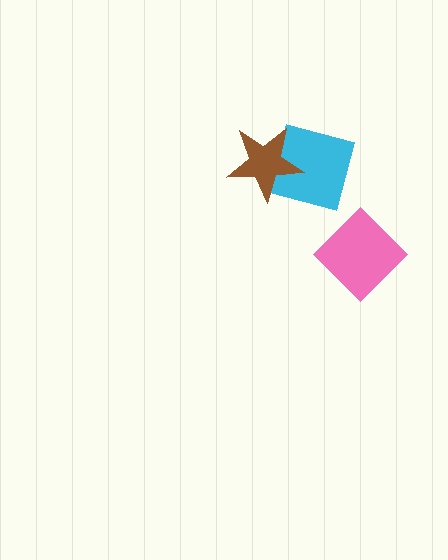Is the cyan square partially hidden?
Yes, it is partially covered by another shape.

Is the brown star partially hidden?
No, no other shape covers it.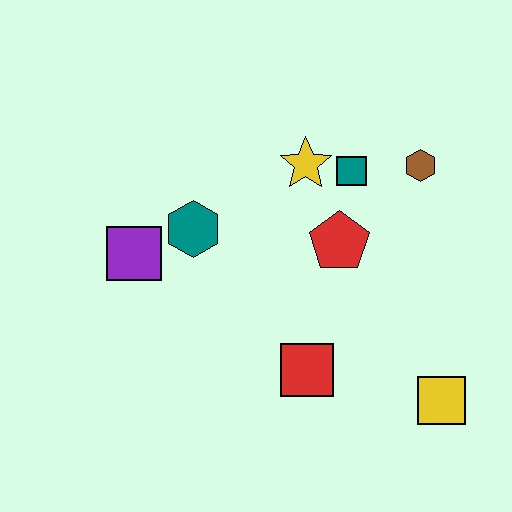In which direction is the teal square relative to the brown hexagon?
The teal square is to the left of the brown hexagon.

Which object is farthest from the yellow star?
The yellow square is farthest from the yellow star.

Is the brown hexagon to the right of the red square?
Yes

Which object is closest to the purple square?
The teal hexagon is closest to the purple square.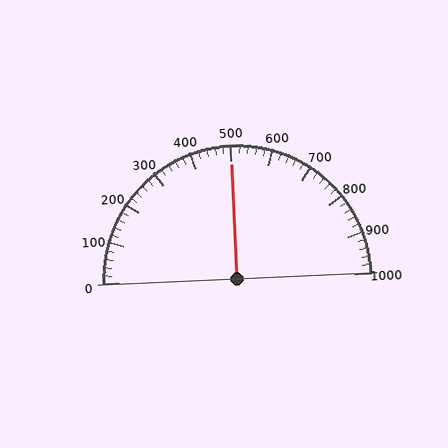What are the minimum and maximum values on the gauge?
The gauge ranges from 0 to 1000.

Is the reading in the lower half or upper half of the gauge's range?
The reading is in the upper half of the range (0 to 1000).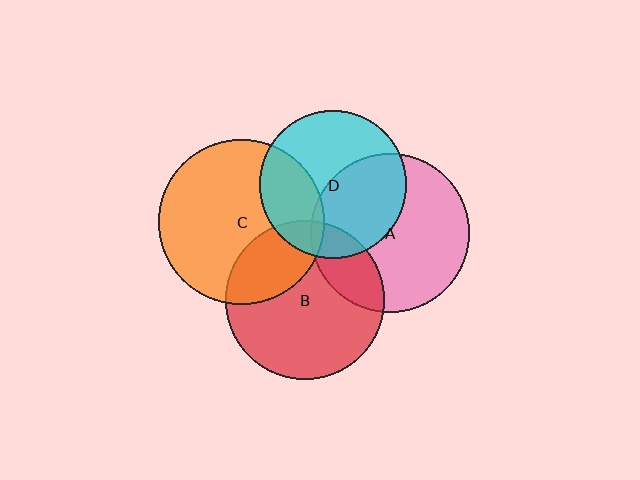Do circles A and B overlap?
Yes.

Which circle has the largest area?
Circle C (orange).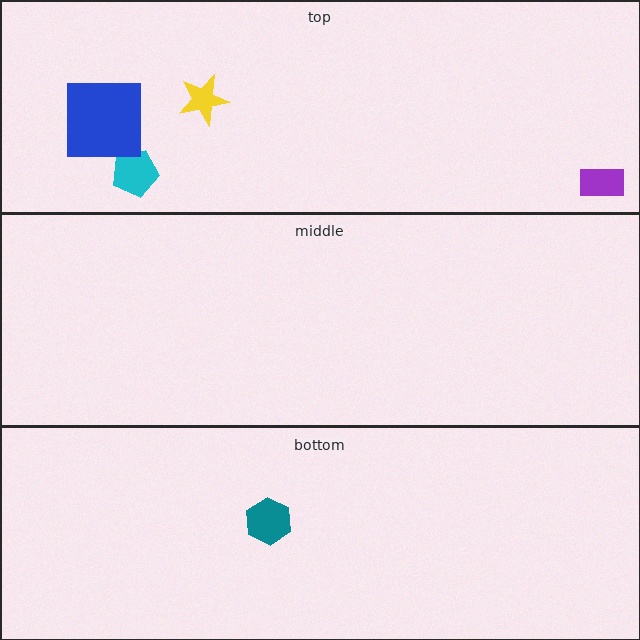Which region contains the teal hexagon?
The bottom region.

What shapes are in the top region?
The yellow star, the purple rectangle, the cyan pentagon, the blue square.